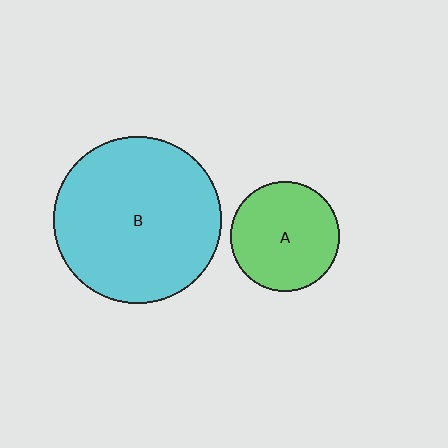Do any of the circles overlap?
No, none of the circles overlap.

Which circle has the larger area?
Circle B (cyan).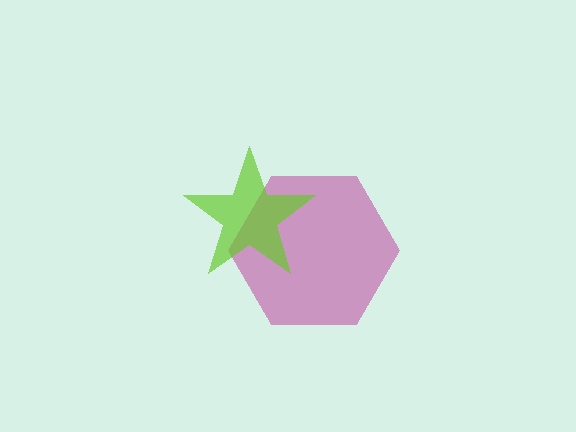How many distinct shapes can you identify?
There are 2 distinct shapes: a magenta hexagon, a lime star.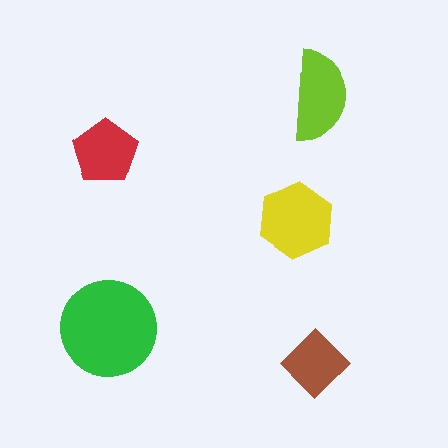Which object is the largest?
The green circle.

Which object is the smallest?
The brown diamond.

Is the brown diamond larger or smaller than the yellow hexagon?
Smaller.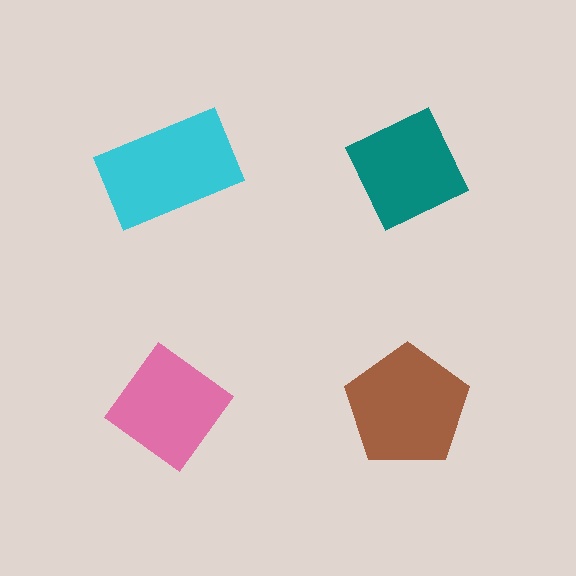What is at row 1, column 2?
A teal diamond.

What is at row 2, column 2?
A brown pentagon.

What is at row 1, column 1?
A cyan rectangle.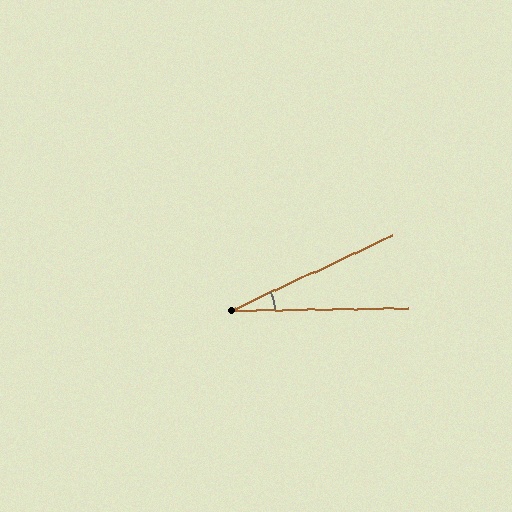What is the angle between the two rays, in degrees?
Approximately 24 degrees.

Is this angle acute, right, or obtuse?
It is acute.